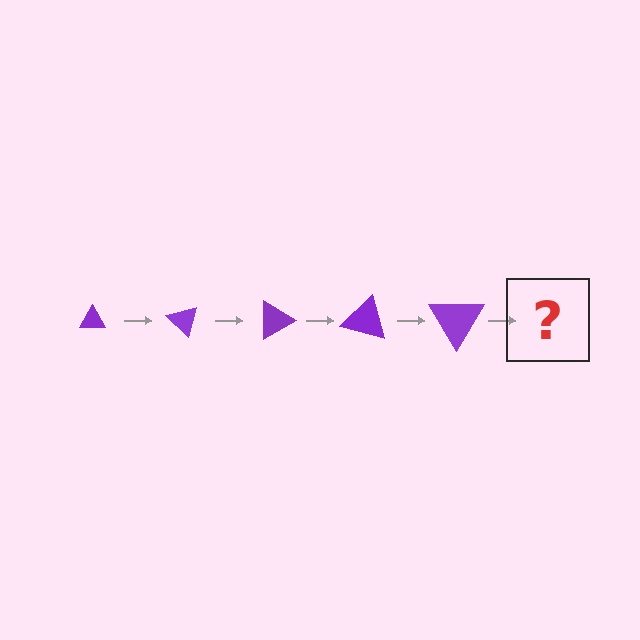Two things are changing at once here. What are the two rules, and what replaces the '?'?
The two rules are that the triangle grows larger each step and it rotates 45 degrees each step. The '?' should be a triangle, larger than the previous one and rotated 225 degrees from the start.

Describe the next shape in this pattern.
It should be a triangle, larger than the previous one and rotated 225 degrees from the start.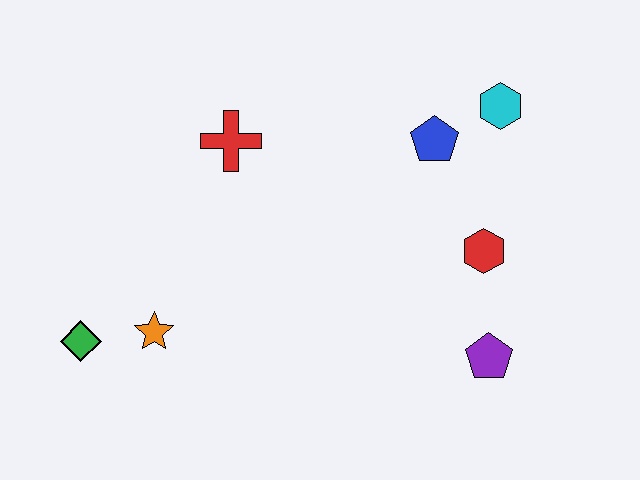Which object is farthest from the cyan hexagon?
The green diamond is farthest from the cyan hexagon.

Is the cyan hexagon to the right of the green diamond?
Yes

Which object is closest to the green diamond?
The orange star is closest to the green diamond.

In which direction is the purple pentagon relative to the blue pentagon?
The purple pentagon is below the blue pentagon.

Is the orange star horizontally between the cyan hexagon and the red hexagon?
No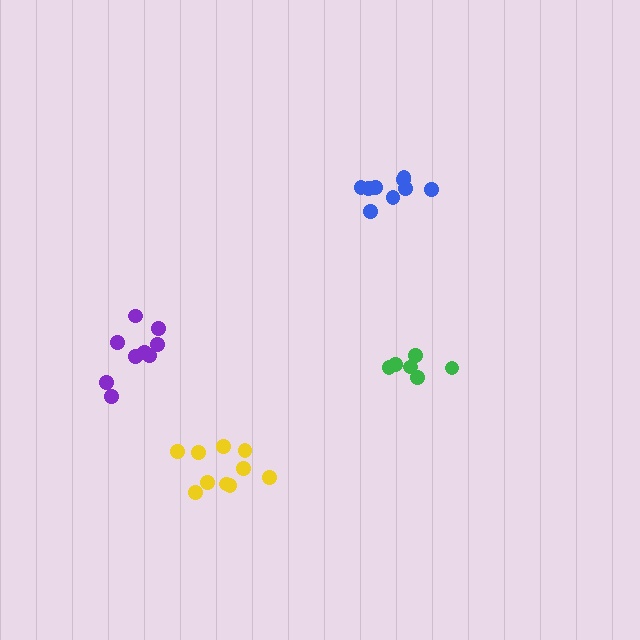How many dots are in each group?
Group 1: 6 dots, Group 2: 9 dots, Group 3: 10 dots, Group 4: 9 dots (34 total).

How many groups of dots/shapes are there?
There are 4 groups.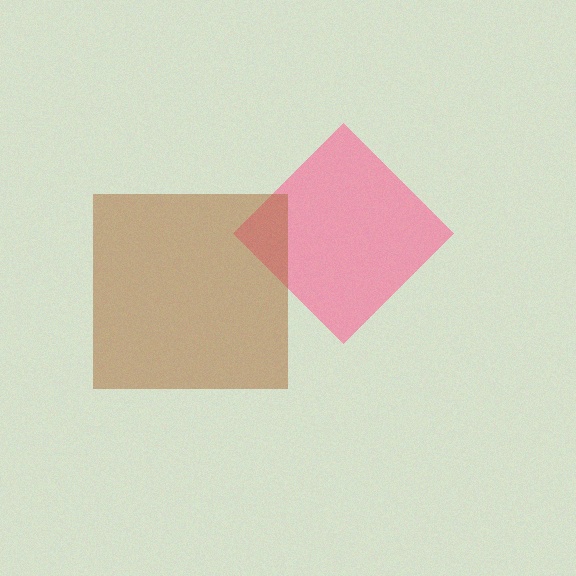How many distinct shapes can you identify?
There are 2 distinct shapes: a pink diamond, a brown square.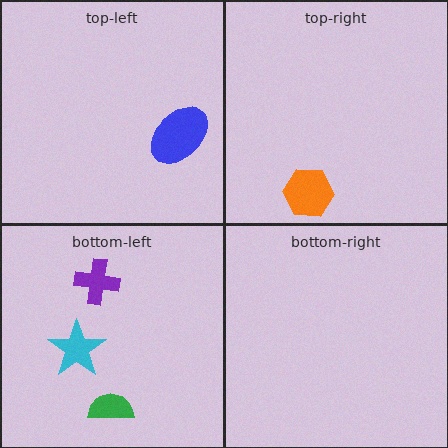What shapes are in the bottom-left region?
The cyan star, the green semicircle, the purple cross.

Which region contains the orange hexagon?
The top-right region.